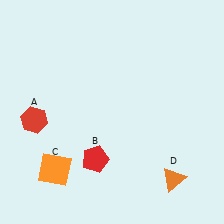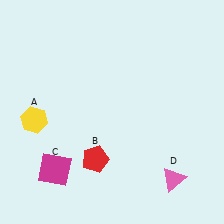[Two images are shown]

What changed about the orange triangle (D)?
In Image 1, D is orange. In Image 2, it changed to pink.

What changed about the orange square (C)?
In Image 1, C is orange. In Image 2, it changed to magenta.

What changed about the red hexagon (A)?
In Image 1, A is red. In Image 2, it changed to yellow.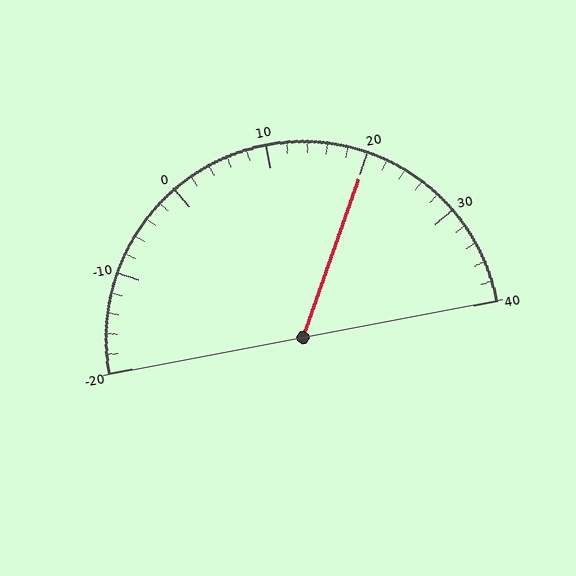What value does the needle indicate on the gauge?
The needle indicates approximately 20.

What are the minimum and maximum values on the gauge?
The gauge ranges from -20 to 40.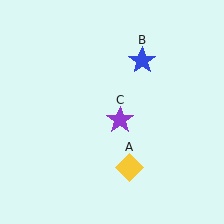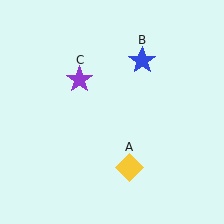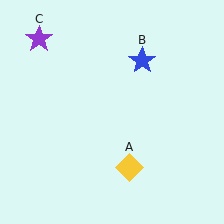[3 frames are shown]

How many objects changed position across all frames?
1 object changed position: purple star (object C).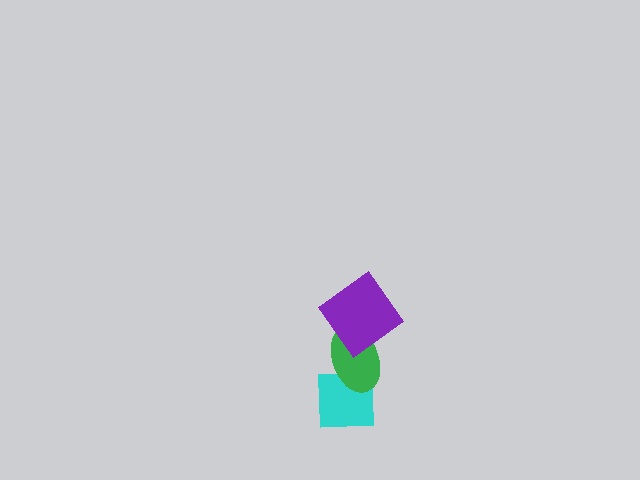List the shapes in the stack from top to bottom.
From top to bottom: the purple diamond, the green ellipse, the cyan square.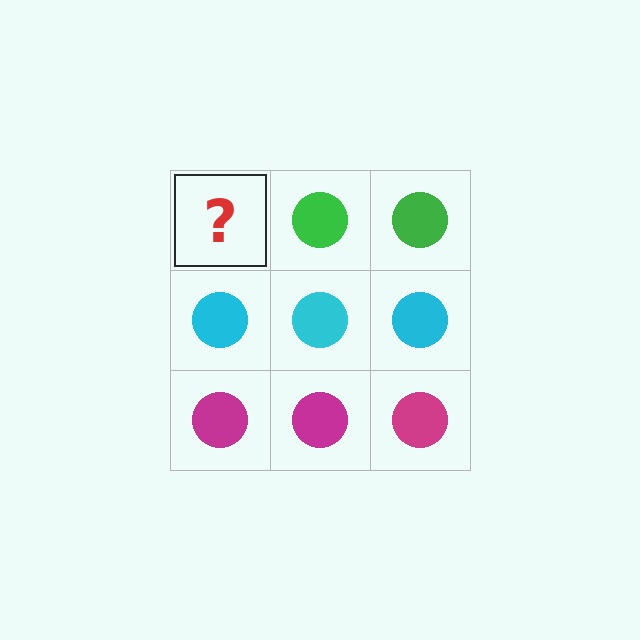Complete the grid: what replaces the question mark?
The question mark should be replaced with a green circle.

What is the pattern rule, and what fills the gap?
The rule is that each row has a consistent color. The gap should be filled with a green circle.